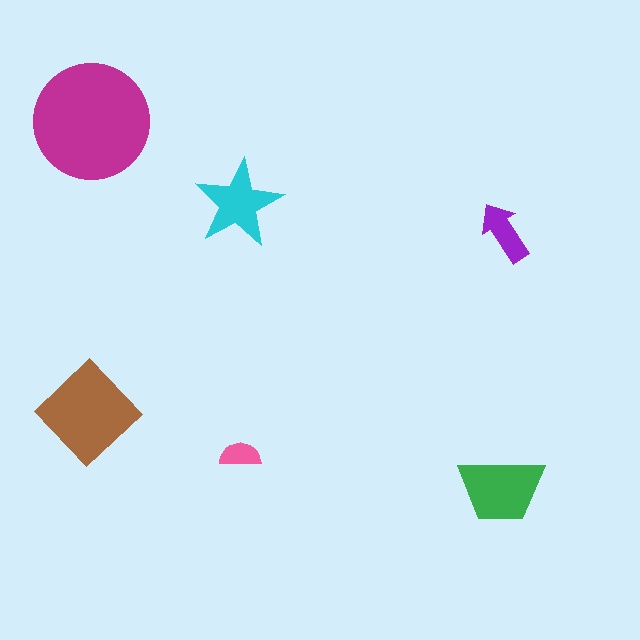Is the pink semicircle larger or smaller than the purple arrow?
Smaller.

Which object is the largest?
The magenta circle.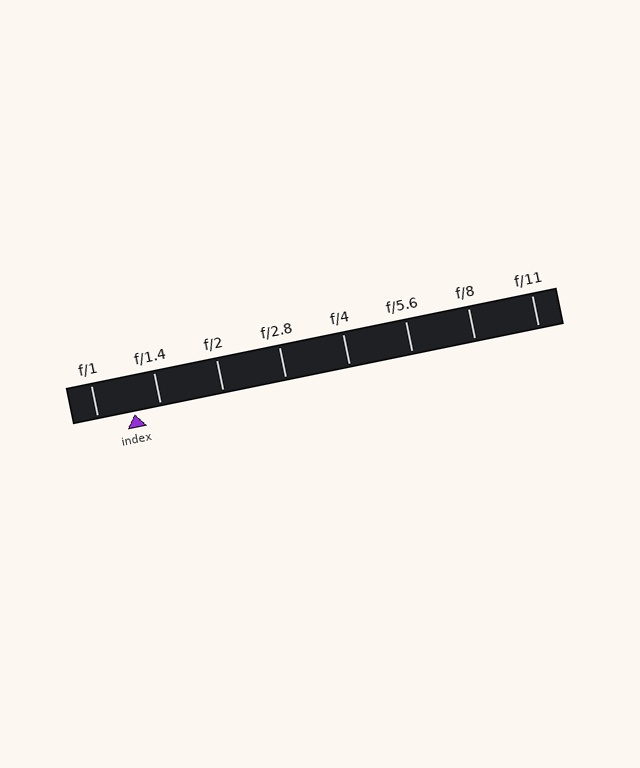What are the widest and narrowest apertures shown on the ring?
The widest aperture shown is f/1 and the narrowest is f/11.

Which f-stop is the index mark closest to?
The index mark is closest to f/1.4.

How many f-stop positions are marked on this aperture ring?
There are 8 f-stop positions marked.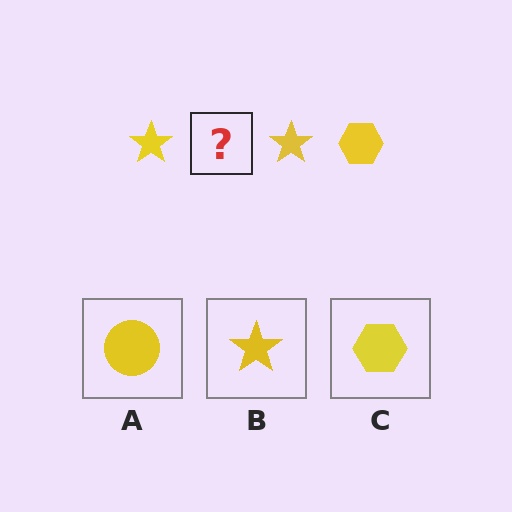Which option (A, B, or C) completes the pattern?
C.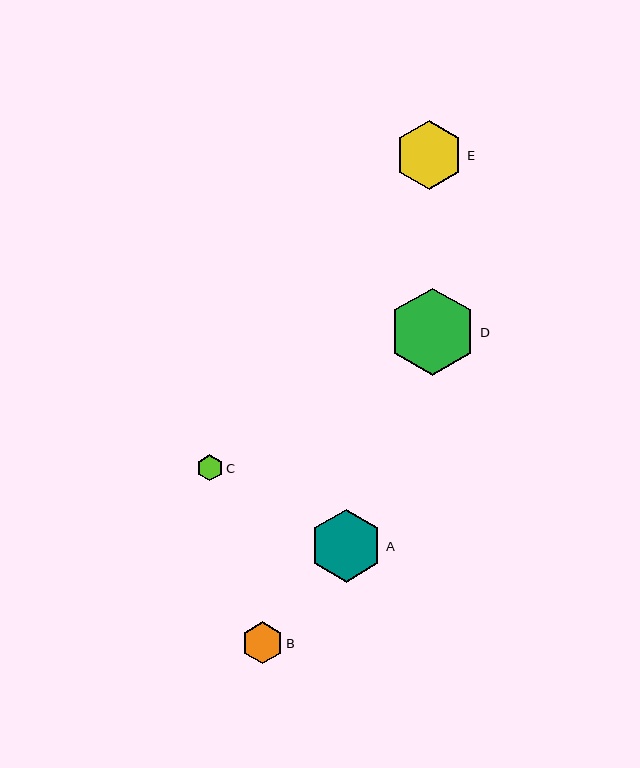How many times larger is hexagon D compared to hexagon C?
Hexagon D is approximately 3.4 times the size of hexagon C.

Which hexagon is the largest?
Hexagon D is the largest with a size of approximately 88 pixels.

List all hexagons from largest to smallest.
From largest to smallest: D, A, E, B, C.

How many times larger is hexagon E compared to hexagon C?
Hexagon E is approximately 2.7 times the size of hexagon C.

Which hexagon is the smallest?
Hexagon C is the smallest with a size of approximately 26 pixels.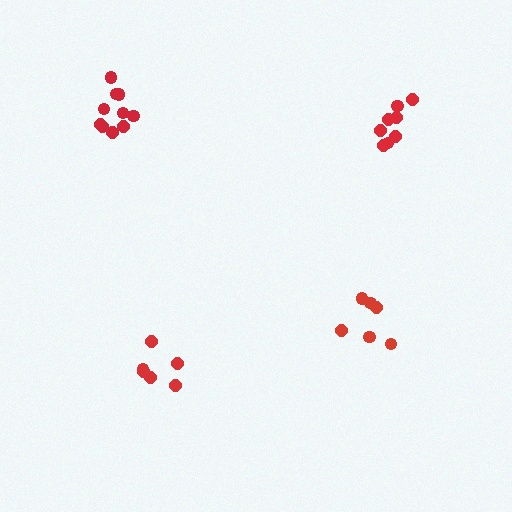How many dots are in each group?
Group 1: 6 dots, Group 2: 6 dots, Group 3: 10 dots, Group 4: 8 dots (30 total).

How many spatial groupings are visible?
There are 4 spatial groupings.